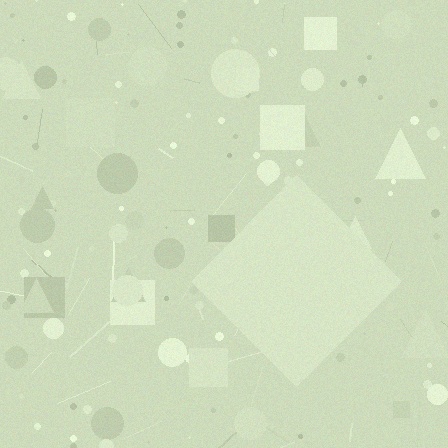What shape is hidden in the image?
A diamond is hidden in the image.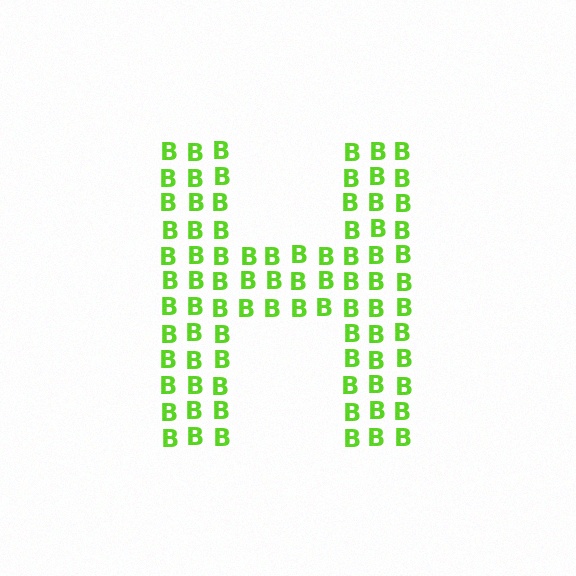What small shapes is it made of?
It is made of small letter B's.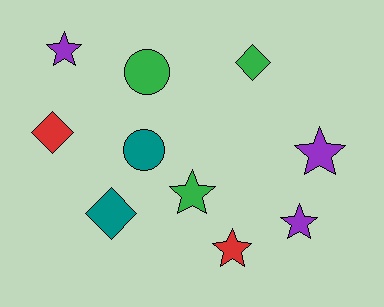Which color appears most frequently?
Purple, with 3 objects.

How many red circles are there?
There are no red circles.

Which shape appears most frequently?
Star, with 5 objects.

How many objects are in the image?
There are 10 objects.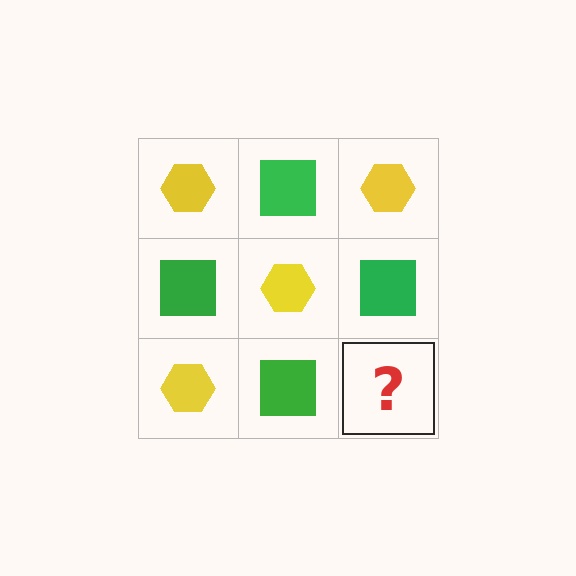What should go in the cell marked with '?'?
The missing cell should contain a yellow hexagon.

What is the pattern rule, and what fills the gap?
The rule is that it alternates yellow hexagon and green square in a checkerboard pattern. The gap should be filled with a yellow hexagon.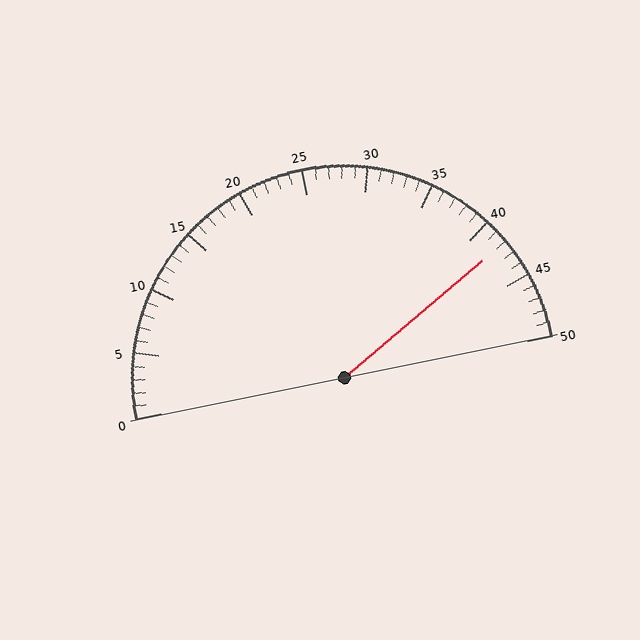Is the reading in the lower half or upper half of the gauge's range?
The reading is in the upper half of the range (0 to 50).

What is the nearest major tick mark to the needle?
The nearest major tick mark is 40.